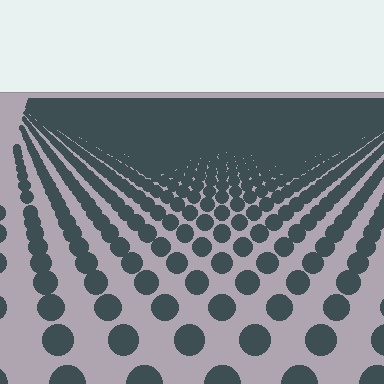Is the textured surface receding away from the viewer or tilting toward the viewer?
The surface is receding away from the viewer. Texture elements get smaller and denser toward the top.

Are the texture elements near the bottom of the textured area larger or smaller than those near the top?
Larger. Near the bottom, elements are closer to the viewer and appear at a bigger on-screen size.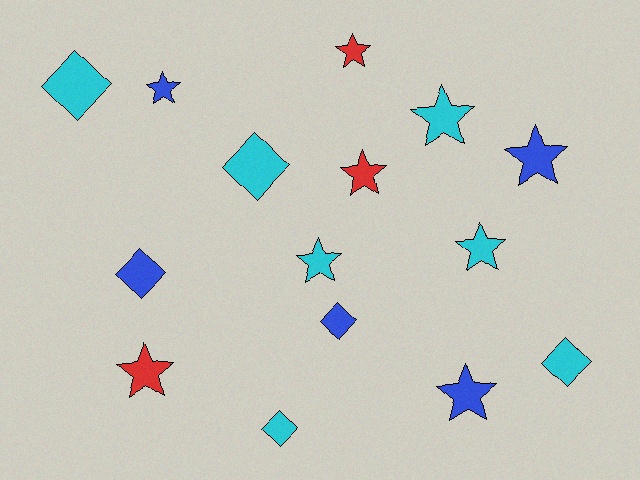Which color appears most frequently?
Cyan, with 7 objects.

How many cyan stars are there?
There are 3 cyan stars.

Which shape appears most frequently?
Star, with 9 objects.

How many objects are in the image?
There are 15 objects.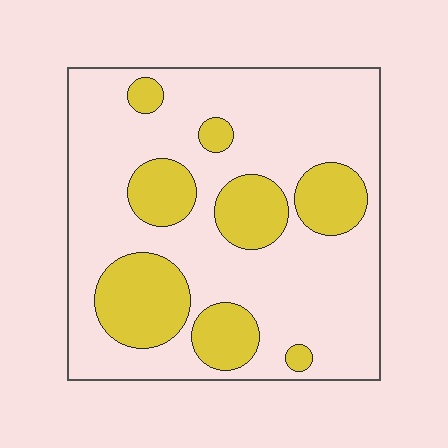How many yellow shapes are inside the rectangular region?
8.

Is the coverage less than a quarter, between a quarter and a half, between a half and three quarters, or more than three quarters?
Between a quarter and a half.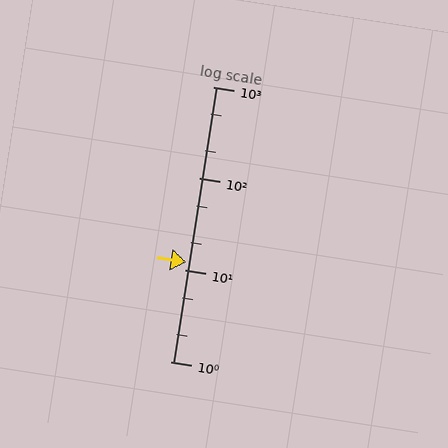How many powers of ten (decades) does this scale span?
The scale spans 3 decades, from 1 to 1000.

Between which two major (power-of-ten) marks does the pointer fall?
The pointer is between 10 and 100.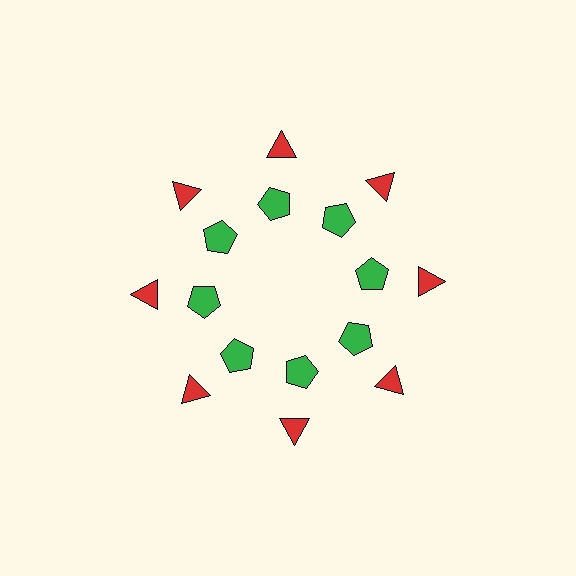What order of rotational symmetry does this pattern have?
This pattern has 8-fold rotational symmetry.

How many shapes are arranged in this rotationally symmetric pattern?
There are 16 shapes, arranged in 8 groups of 2.